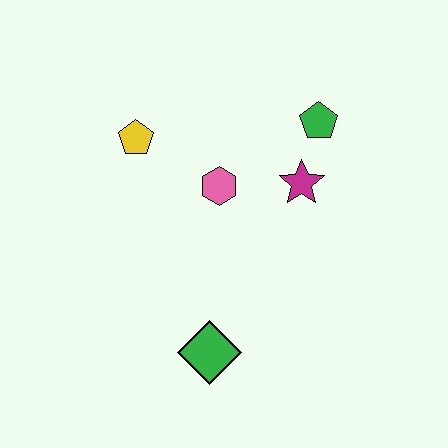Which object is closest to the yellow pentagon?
The pink hexagon is closest to the yellow pentagon.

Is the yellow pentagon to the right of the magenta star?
No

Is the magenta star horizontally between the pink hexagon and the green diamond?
No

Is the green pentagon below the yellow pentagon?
No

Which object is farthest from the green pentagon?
The green diamond is farthest from the green pentagon.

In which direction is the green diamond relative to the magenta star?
The green diamond is below the magenta star.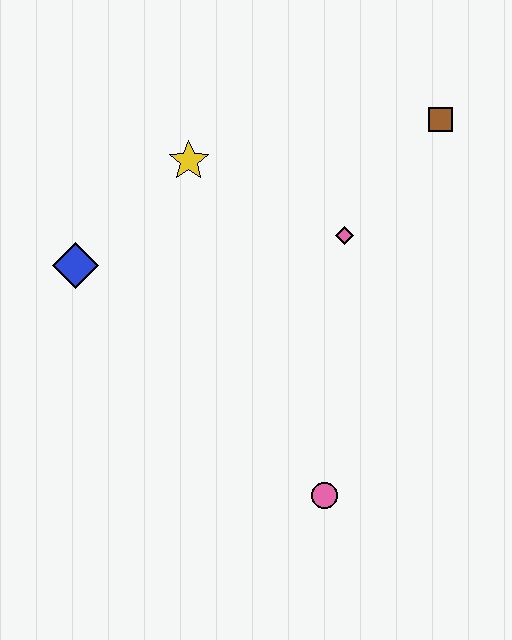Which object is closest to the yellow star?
The blue diamond is closest to the yellow star.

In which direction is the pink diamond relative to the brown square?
The pink diamond is below the brown square.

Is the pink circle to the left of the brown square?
Yes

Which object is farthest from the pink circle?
The brown square is farthest from the pink circle.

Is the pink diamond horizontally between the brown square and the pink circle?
Yes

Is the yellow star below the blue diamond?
No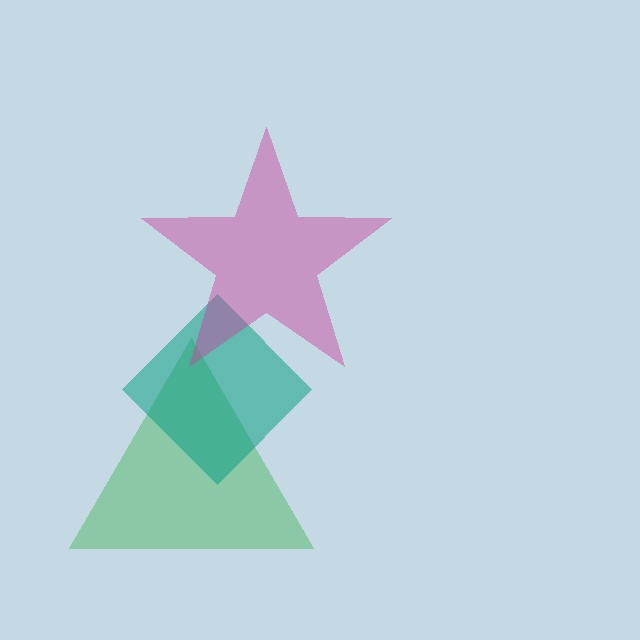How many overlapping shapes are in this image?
There are 3 overlapping shapes in the image.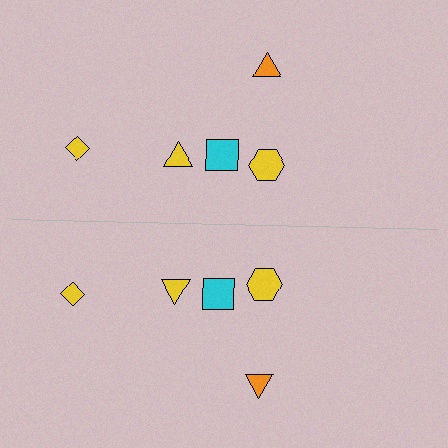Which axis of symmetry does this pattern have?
The pattern has a horizontal axis of symmetry running through the center of the image.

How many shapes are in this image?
There are 10 shapes in this image.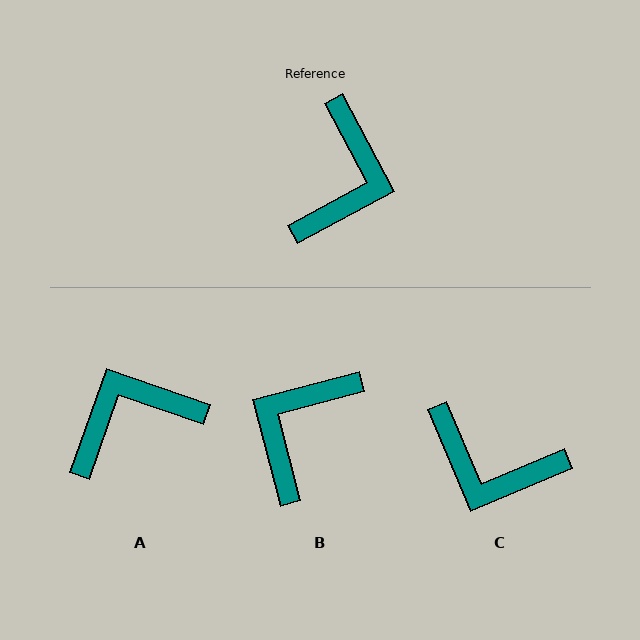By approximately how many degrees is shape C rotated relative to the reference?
Approximately 95 degrees clockwise.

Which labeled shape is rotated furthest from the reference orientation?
B, about 167 degrees away.